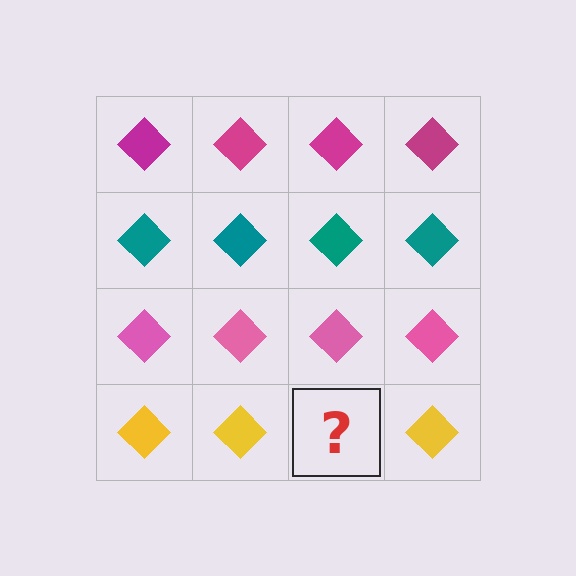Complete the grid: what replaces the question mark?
The question mark should be replaced with a yellow diamond.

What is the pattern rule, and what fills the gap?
The rule is that each row has a consistent color. The gap should be filled with a yellow diamond.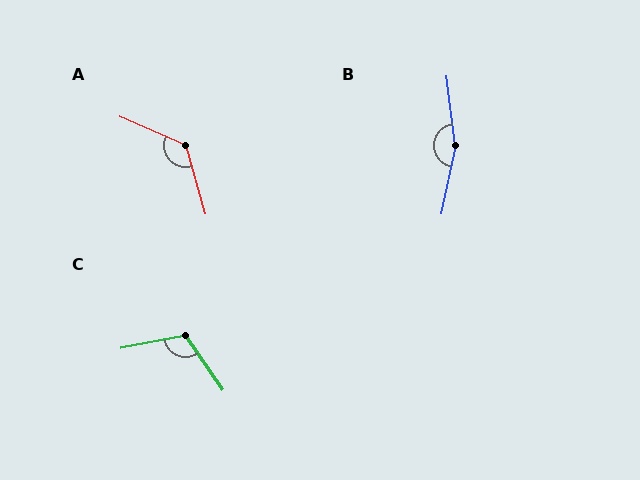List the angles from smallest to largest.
C (113°), A (129°), B (161°).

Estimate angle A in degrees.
Approximately 129 degrees.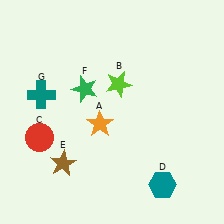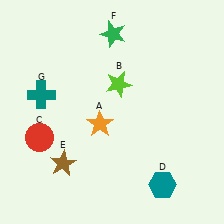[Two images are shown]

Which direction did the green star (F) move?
The green star (F) moved up.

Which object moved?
The green star (F) moved up.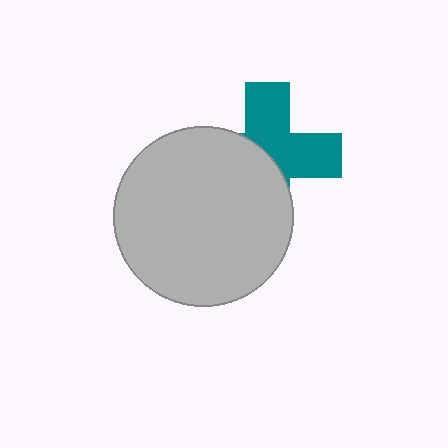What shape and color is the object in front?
The object in front is a light gray circle.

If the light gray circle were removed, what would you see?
You would see the complete teal cross.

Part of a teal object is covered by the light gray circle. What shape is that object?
It is a cross.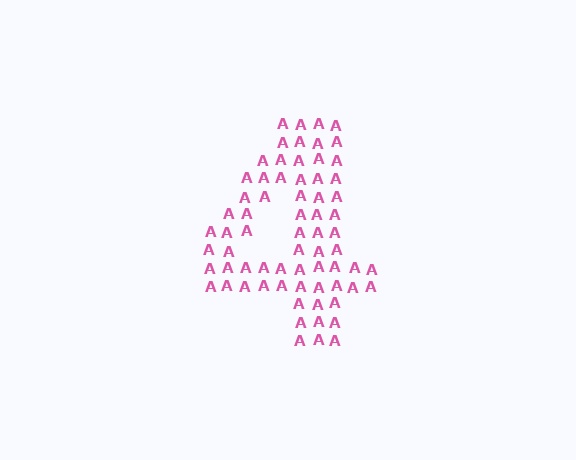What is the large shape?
The large shape is the digit 4.